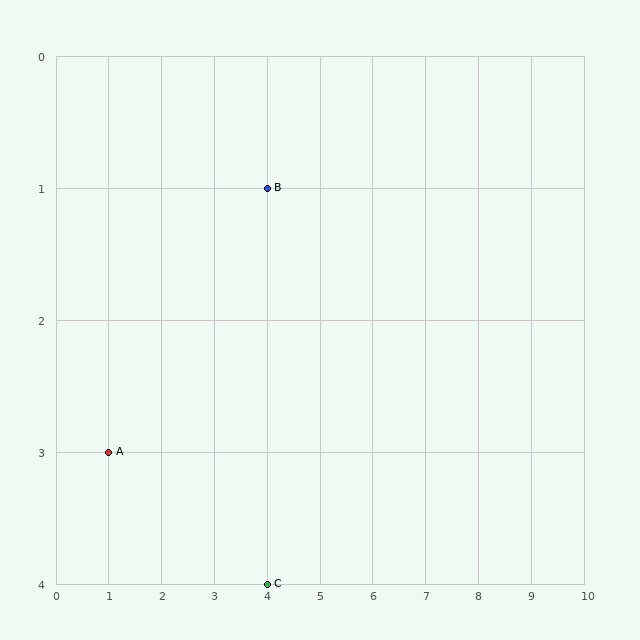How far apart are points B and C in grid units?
Points B and C are 3 rows apart.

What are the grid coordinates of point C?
Point C is at grid coordinates (4, 4).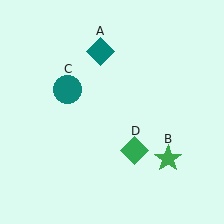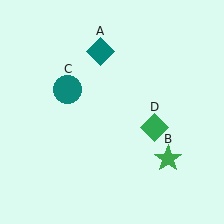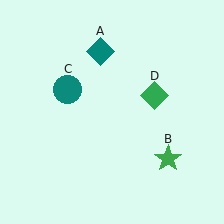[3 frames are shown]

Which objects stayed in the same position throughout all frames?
Teal diamond (object A) and green star (object B) and teal circle (object C) remained stationary.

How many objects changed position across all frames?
1 object changed position: green diamond (object D).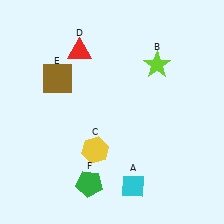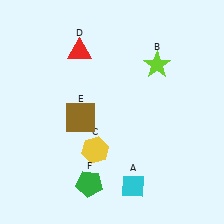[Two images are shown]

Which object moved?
The brown square (E) moved down.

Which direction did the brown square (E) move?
The brown square (E) moved down.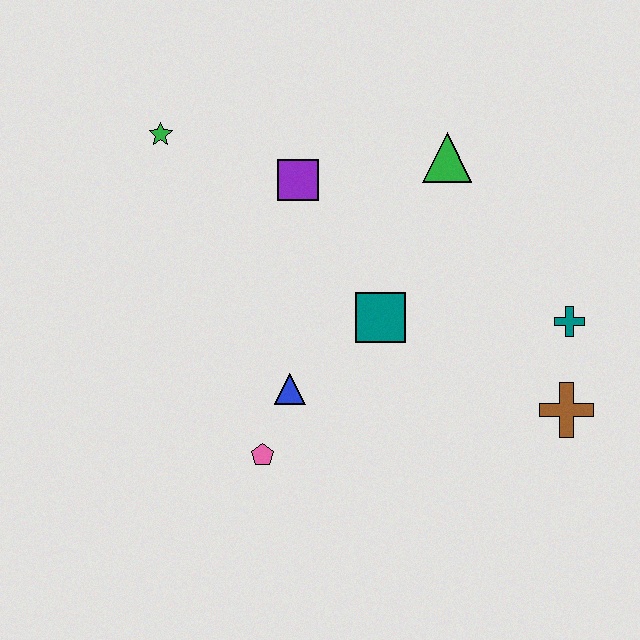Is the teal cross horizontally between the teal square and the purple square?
No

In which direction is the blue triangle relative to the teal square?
The blue triangle is to the left of the teal square.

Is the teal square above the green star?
No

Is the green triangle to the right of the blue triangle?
Yes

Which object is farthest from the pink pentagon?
The green triangle is farthest from the pink pentagon.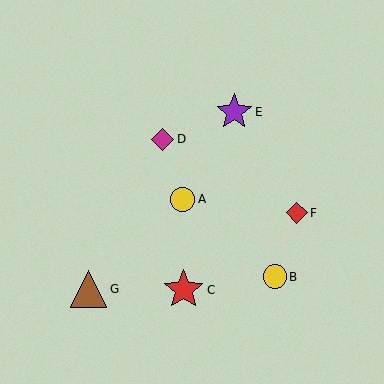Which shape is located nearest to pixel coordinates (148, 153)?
The magenta diamond (labeled D) at (163, 139) is nearest to that location.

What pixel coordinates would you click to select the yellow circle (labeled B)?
Click at (275, 277) to select the yellow circle B.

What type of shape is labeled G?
Shape G is a brown triangle.